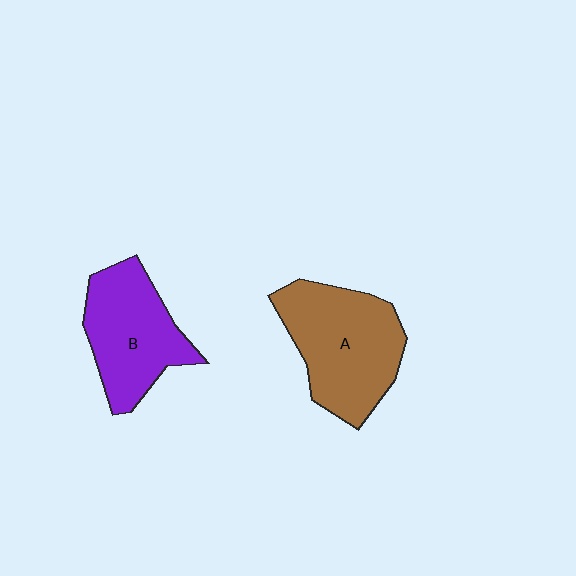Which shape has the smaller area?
Shape B (purple).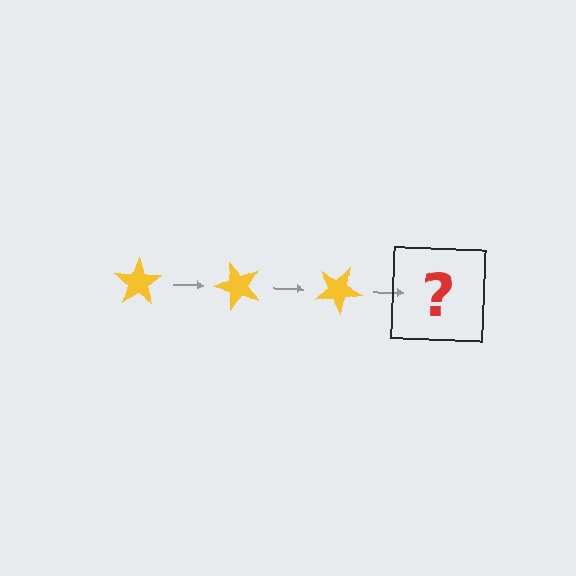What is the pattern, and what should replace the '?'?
The pattern is that the star rotates 50 degrees each step. The '?' should be a yellow star rotated 150 degrees.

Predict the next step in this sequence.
The next step is a yellow star rotated 150 degrees.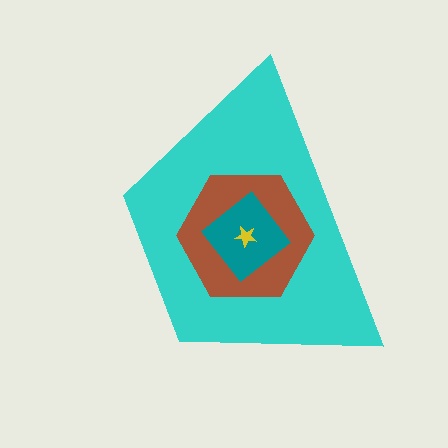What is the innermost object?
The yellow star.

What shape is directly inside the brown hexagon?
The teal diamond.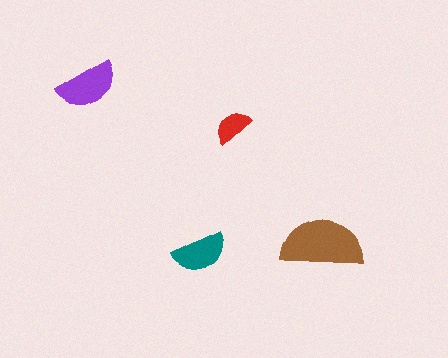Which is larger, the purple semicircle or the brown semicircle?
The brown one.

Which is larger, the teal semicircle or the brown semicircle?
The brown one.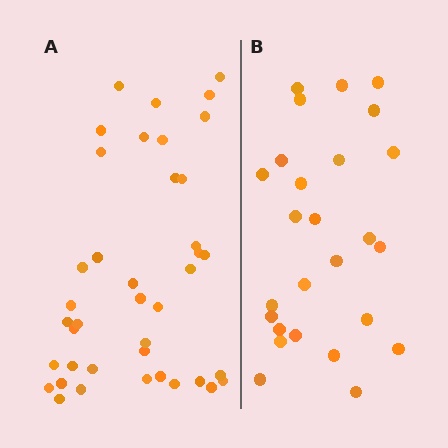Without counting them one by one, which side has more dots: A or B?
Region A (the left region) has more dots.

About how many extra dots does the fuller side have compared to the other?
Region A has approximately 15 more dots than region B.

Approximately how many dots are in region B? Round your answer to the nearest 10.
About 30 dots. (The exact count is 26, which rounds to 30.)